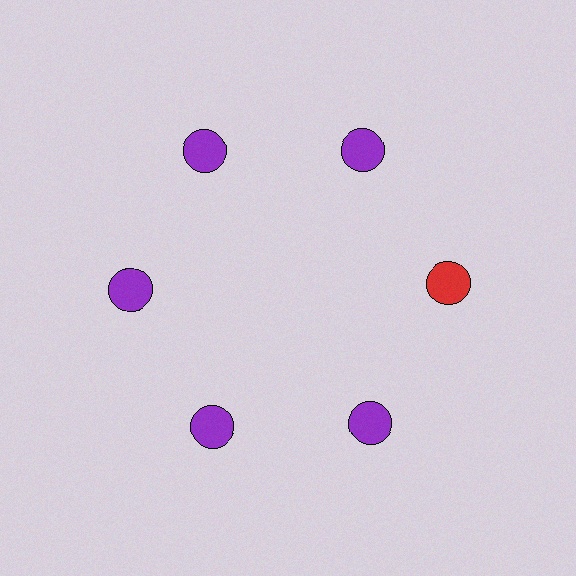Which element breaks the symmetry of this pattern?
The red circle at roughly the 3 o'clock position breaks the symmetry. All other shapes are purple circles.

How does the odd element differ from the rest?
It has a different color: red instead of purple.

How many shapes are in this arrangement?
There are 6 shapes arranged in a ring pattern.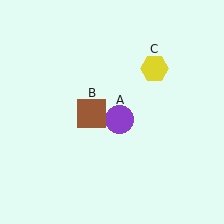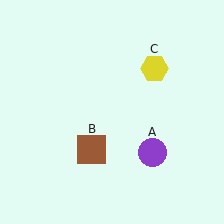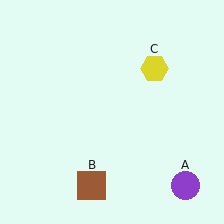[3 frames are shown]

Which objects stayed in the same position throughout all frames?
Yellow hexagon (object C) remained stationary.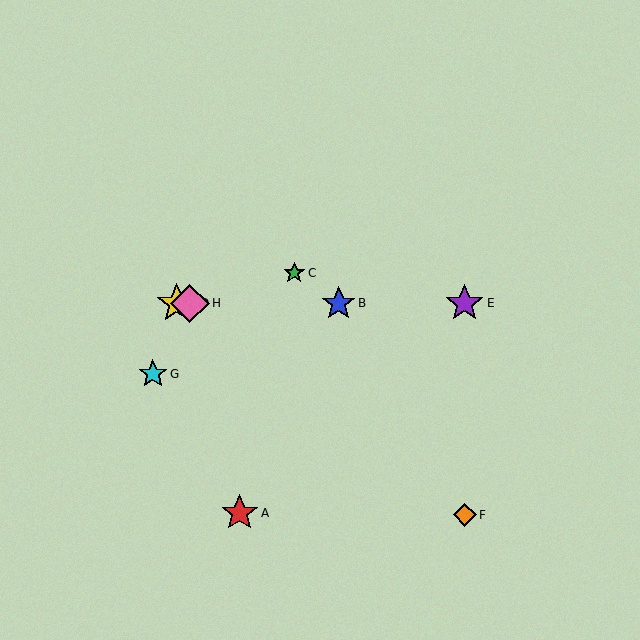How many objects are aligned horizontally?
4 objects (B, D, E, H) are aligned horizontally.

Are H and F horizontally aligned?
No, H is at y≈303 and F is at y≈515.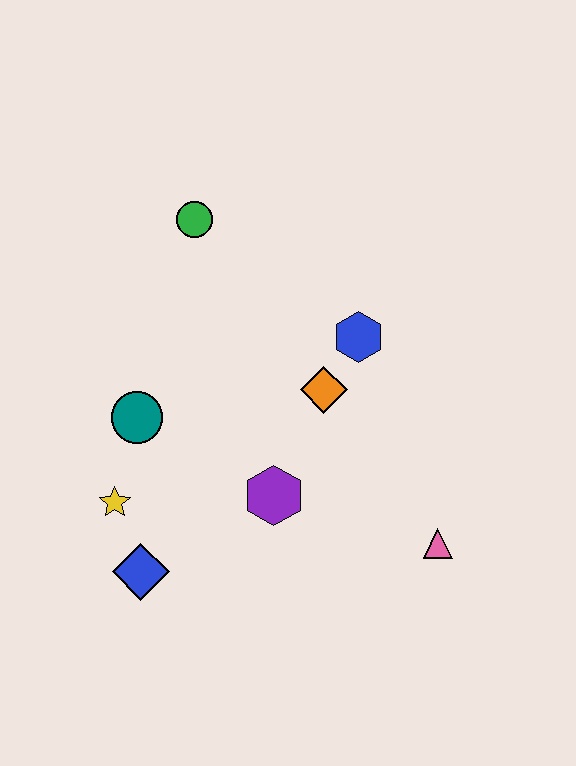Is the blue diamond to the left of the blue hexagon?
Yes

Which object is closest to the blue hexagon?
The orange diamond is closest to the blue hexagon.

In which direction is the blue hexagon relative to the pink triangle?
The blue hexagon is above the pink triangle.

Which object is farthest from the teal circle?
The pink triangle is farthest from the teal circle.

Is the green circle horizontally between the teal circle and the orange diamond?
Yes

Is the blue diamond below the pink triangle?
Yes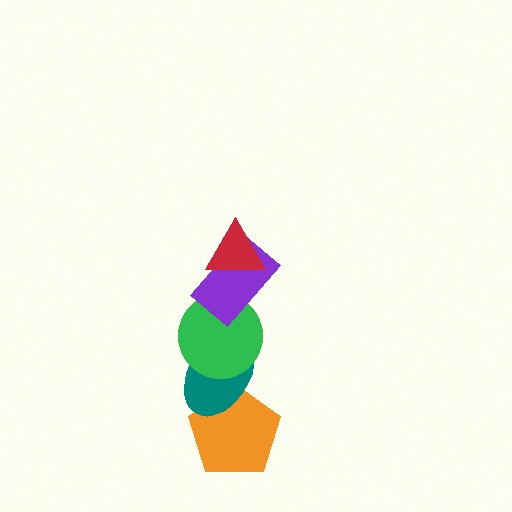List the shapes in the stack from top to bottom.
From top to bottom: the red triangle, the purple rectangle, the green circle, the teal ellipse, the orange pentagon.